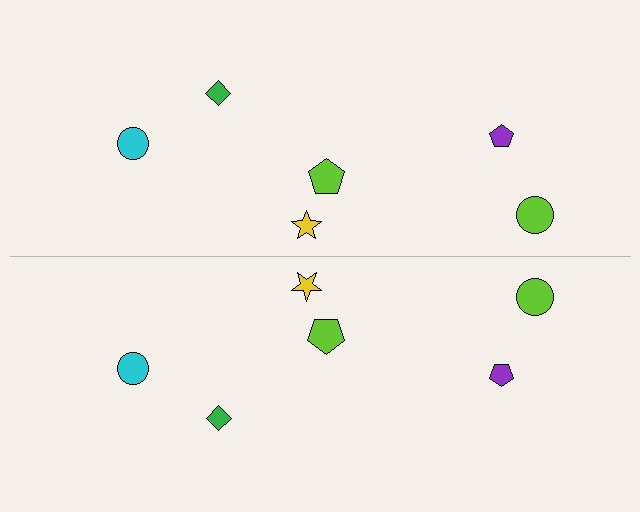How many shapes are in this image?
There are 12 shapes in this image.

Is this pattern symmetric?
Yes, this pattern has bilateral (reflection) symmetry.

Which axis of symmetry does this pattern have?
The pattern has a horizontal axis of symmetry running through the center of the image.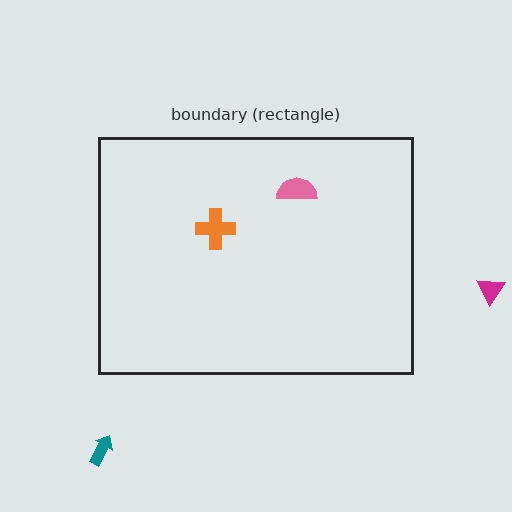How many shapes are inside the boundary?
2 inside, 2 outside.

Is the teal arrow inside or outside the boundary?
Outside.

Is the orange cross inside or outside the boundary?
Inside.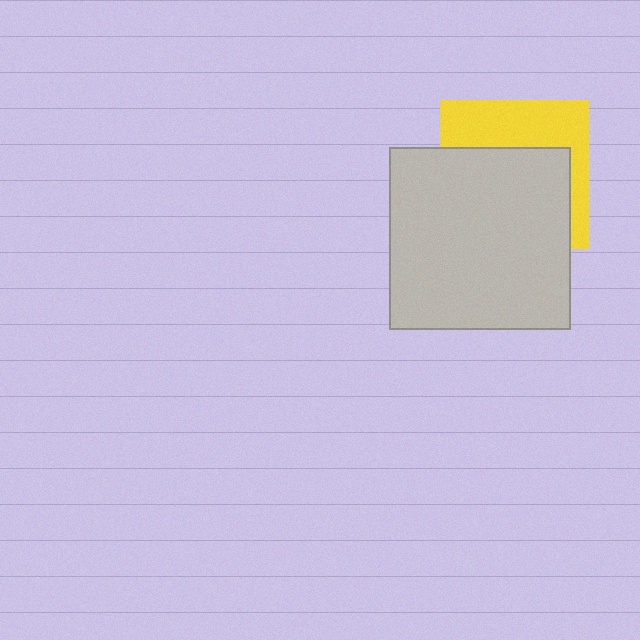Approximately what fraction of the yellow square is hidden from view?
Roughly 60% of the yellow square is hidden behind the light gray square.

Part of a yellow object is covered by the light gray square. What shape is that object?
It is a square.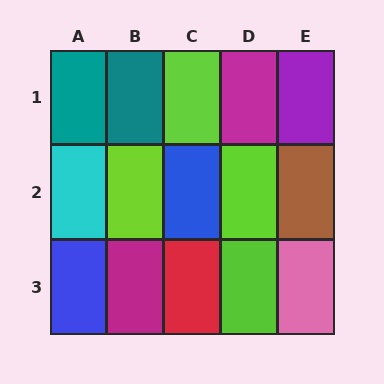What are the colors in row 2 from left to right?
Cyan, lime, blue, lime, brown.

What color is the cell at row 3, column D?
Lime.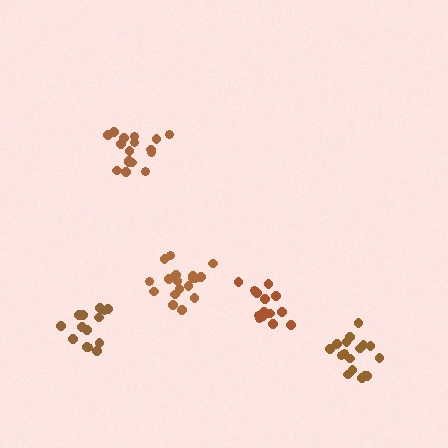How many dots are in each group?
Group 1: 17 dots, Group 2: 19 dots, Group 3: 14 dots, Group 4: 14 dots, Group 5: 17 dots (81 total).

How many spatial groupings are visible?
There are 5 spatial groupings.